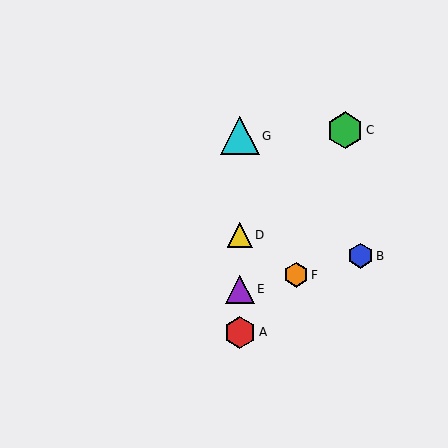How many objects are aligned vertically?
4 objects (A, D, E, G) are aligned vertically.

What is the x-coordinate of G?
Object G is at x≈240.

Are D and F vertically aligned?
No, D is at x≈240 and F is at x≈296.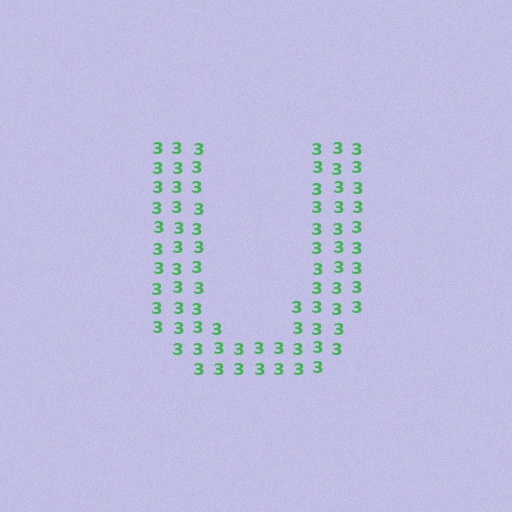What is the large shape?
The large shape is the letter U.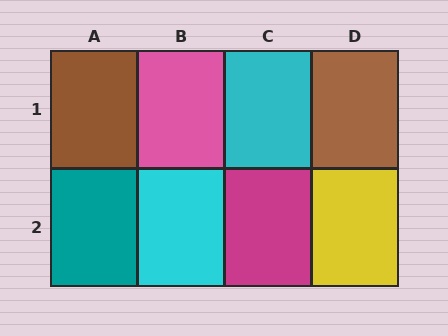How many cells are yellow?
1 cell is yellow.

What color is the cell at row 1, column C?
Cyan.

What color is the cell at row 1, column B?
Pink.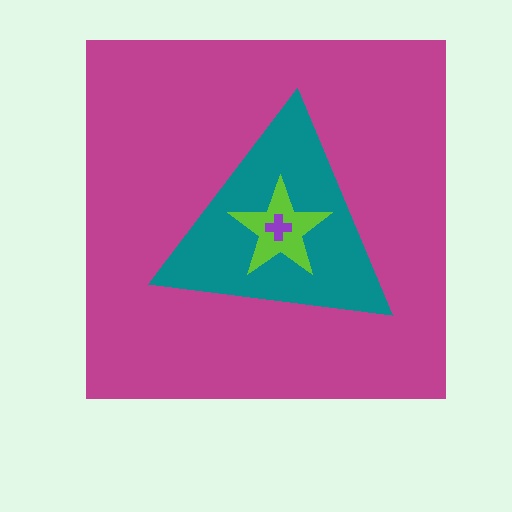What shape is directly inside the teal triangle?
The lime star.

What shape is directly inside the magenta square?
The teal triangle.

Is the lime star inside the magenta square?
Yes.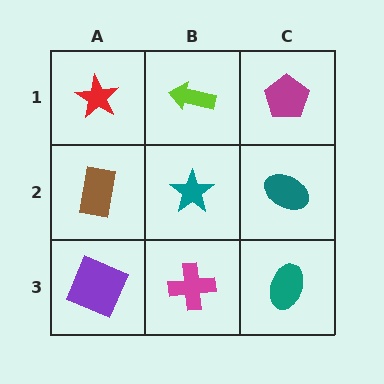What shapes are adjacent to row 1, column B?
A teal star (row 2, column B), a red star (row 1, column A), a magenta pentagon (row 1, column C).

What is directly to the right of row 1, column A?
A lime arrow.